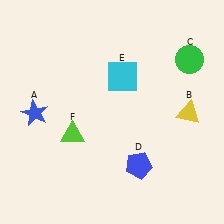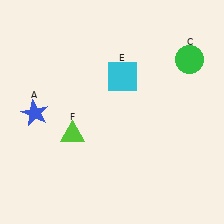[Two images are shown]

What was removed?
The yellow triangle (B), the blue pentagon (D) were removed in Image 2.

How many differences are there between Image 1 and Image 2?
There are 2 differences between the two images.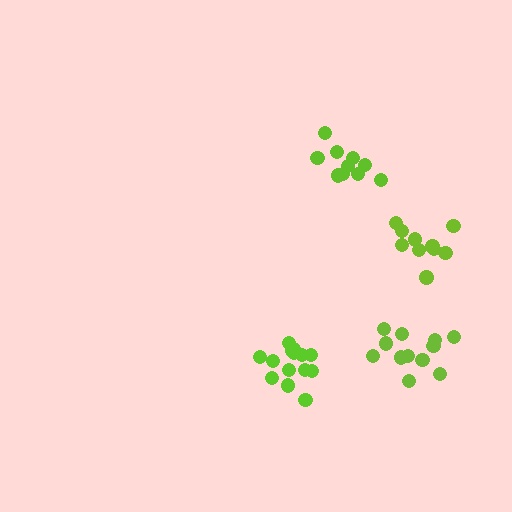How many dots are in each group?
Group 1: 15 dots, Group 2: 12 dots, Group 3: 10 dots, Group 4: 10 dots (47 total).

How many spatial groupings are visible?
There are 4 spatial groupings.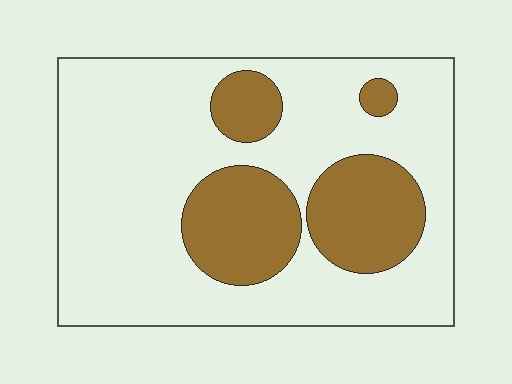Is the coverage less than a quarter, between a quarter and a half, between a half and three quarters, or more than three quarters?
Between a quarter and a half.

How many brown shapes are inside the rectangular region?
4.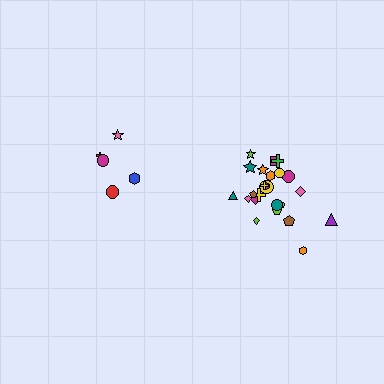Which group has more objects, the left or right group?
The right group.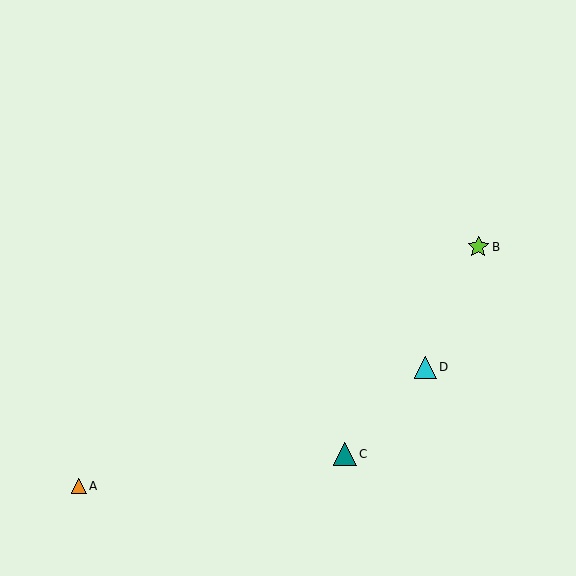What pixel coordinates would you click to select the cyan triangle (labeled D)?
Click at (425, 367) to select the cyan triangle D.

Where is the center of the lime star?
The center of the lime star is at (478, 247).